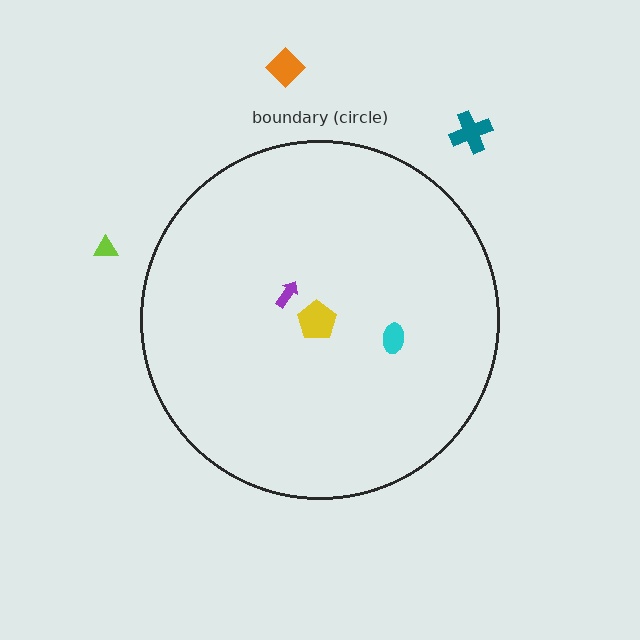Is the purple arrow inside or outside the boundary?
Inside.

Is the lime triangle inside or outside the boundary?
Outside.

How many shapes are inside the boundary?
3 inside, 3 outside.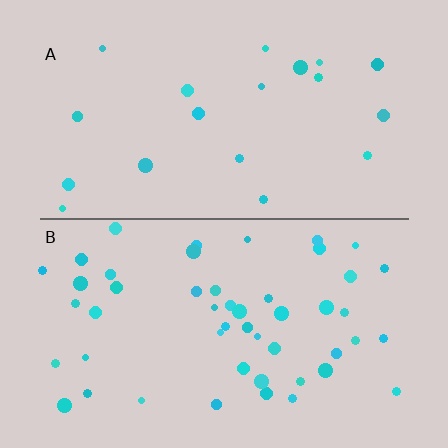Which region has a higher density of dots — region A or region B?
B (the bottom).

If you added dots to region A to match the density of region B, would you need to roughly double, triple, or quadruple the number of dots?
Approximately triple.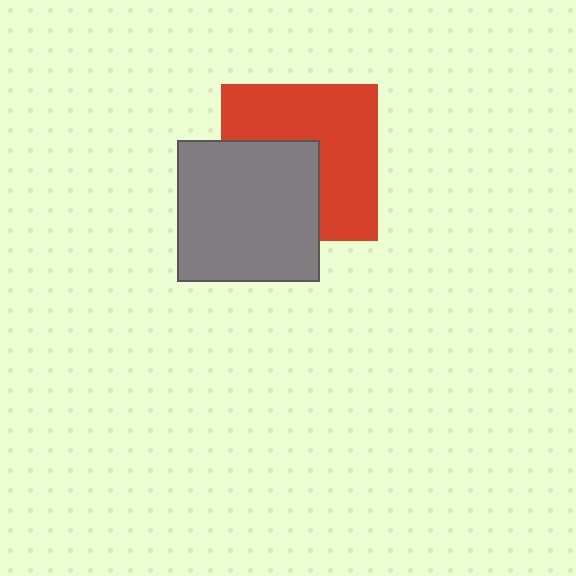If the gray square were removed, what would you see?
You would see the complete red square.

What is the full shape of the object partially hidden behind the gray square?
The partially hidden object is a red square.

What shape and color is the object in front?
The object in front is a gray square.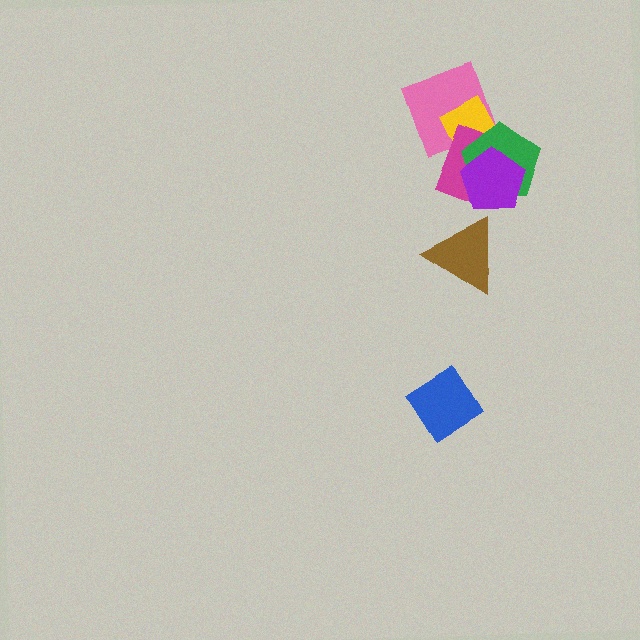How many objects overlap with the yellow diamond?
4 objects overlap with the yellow diamond.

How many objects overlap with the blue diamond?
0 objects overlap with the blue diamond.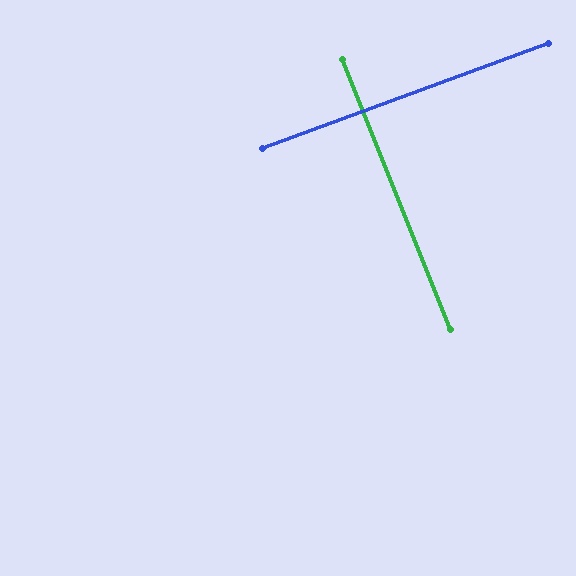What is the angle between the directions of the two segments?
Approximately 89 degrees.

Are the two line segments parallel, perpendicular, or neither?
Perpendicular — they meet at approximately 89°.